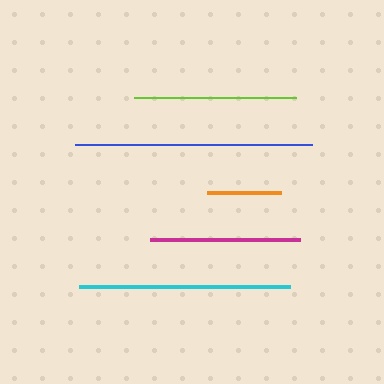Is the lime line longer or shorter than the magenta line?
The lime line is longer than the magenta line.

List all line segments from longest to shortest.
From longest to shortest: blue, cyan, lime, magenta, orange.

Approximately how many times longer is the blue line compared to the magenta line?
The blue line is approximately 1.6 times the length of the magenta line.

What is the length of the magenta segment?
The magenta segment is approximately 150 pixels long.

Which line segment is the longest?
The blue line is the longest at approximately 237 pixels.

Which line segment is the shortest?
The orange line is the shortest at approximately 75 pixels.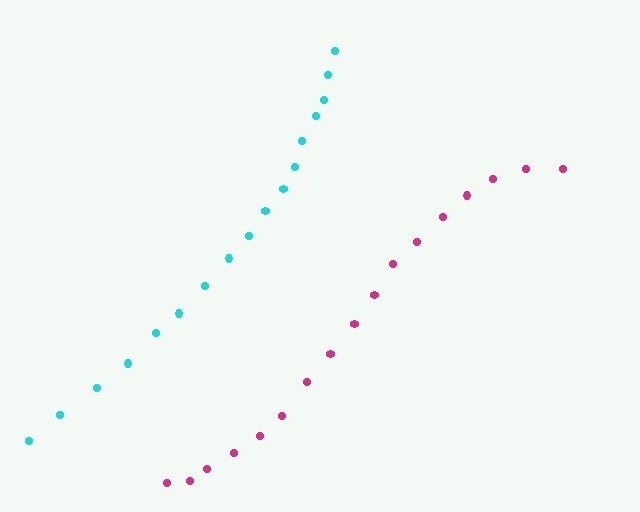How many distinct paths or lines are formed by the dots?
There are 2 distinct paths.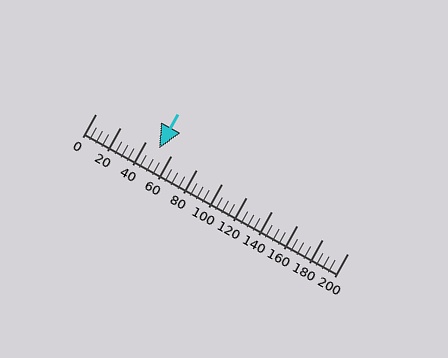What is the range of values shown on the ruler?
The ruler shows values from 0 to 200.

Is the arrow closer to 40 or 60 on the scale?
The arrow is closer to 60.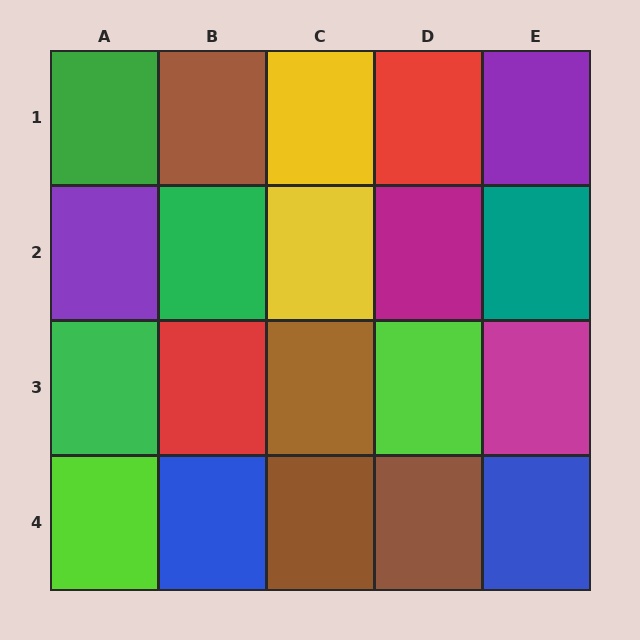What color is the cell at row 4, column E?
Blue.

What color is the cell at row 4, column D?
Brown.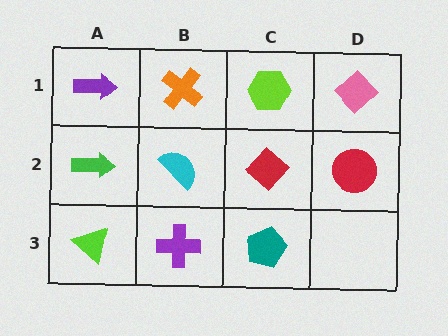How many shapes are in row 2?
4 shapes.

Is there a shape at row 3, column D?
No, that cell is empty.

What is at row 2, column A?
A green arrow.